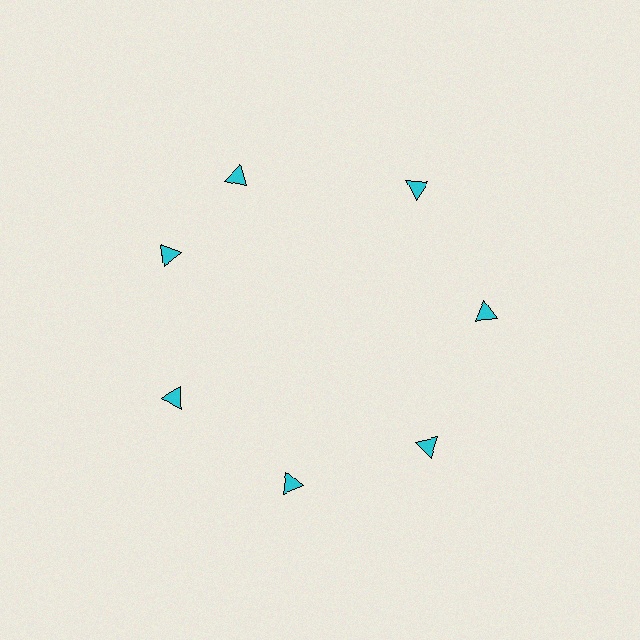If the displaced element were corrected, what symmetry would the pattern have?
It would have 7-fold rotational symmetry — the pattern would map onto itself every 51 degrees.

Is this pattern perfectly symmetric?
No. The 7 cyan triangles are arranged in a ring, but one element near the 12 o'clock position is rotated out of alignment along the ring, breaking the 7-fold rotational symmetry.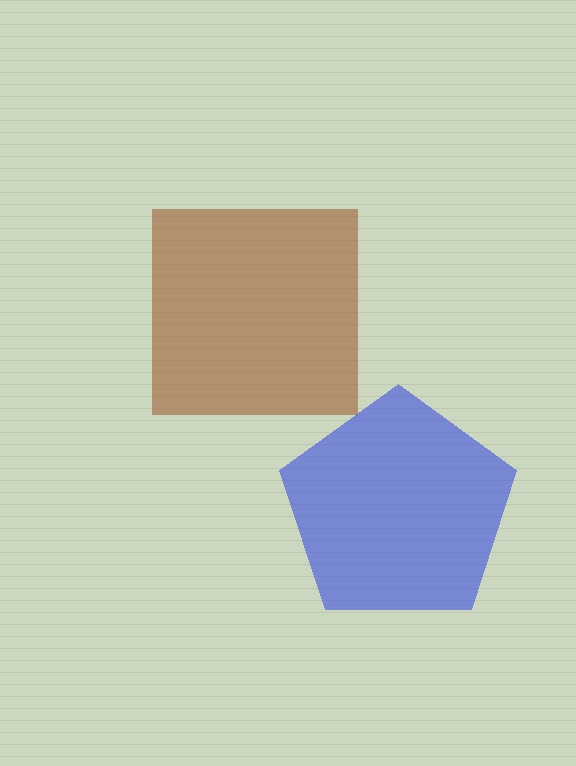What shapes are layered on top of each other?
The layered shapes are: a brown square, a blue pentagon.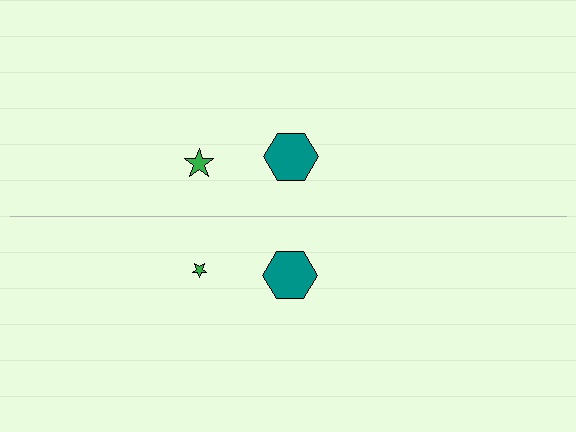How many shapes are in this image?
There are 4 shapes in this image.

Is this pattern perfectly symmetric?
No, the pattern is not perfectly symmetric. The green star on the bottom side has a different size than its mirror counterpart.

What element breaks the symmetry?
The green star on the bottom side has a different size than its mirror counterpart.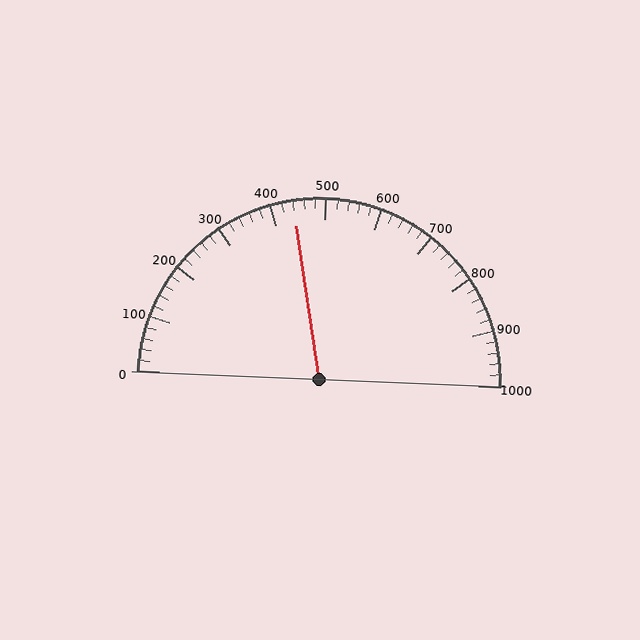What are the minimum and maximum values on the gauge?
The gauge ranges from 0 to 1000.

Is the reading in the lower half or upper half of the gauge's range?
The reading is in the lower half of the range (0 to 1000).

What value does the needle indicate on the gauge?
The needle indicates approximately 440.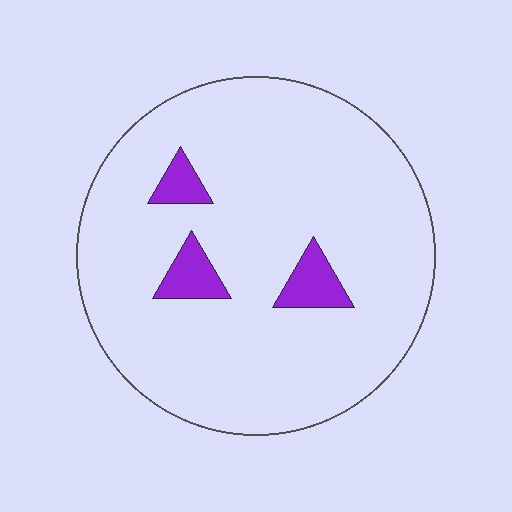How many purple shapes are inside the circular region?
3.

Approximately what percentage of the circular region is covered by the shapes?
Approximately 10%.